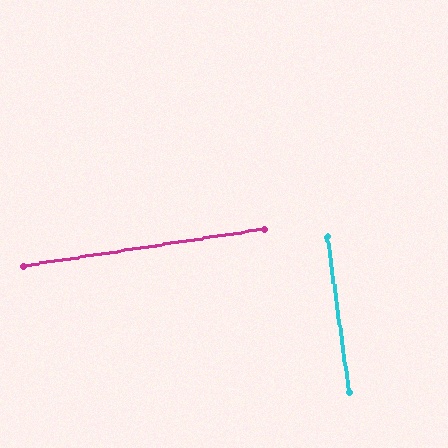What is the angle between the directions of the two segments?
Approximately 89 degrees.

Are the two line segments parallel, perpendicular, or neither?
Perpendicular — they meet at approximately 89°.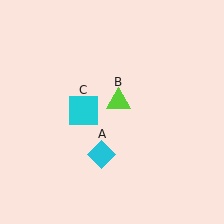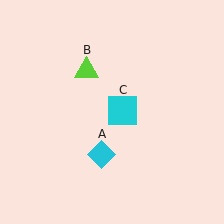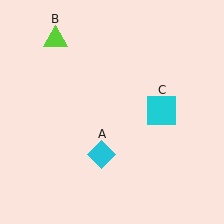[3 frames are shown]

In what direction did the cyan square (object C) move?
The cyan square (object C) moved right.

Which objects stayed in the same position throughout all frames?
Cyan diamond (object A) remained stationary.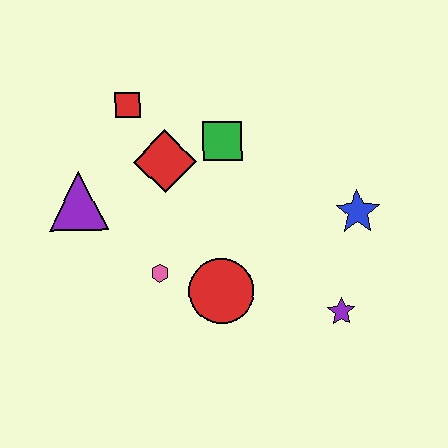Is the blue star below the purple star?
No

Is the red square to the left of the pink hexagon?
Yes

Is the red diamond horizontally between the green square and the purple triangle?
Yes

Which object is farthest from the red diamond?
The purple star is farthest from the red diamond.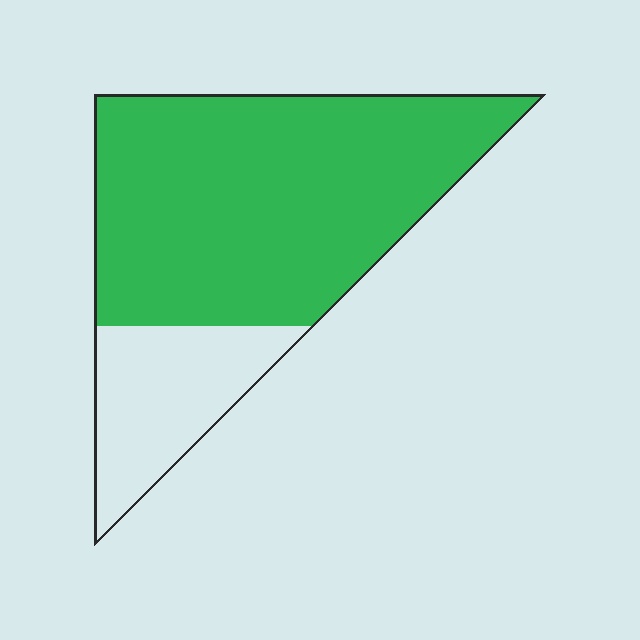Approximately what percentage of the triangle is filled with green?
Approximately 75%.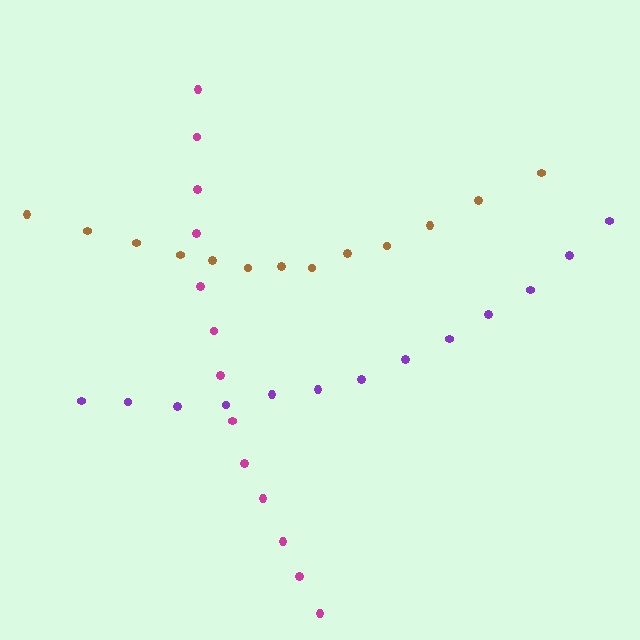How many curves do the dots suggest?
There are 3 distinct paths.